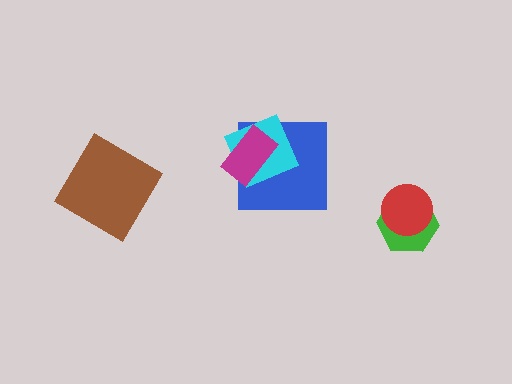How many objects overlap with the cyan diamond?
2 objects overlap with the cyan diamond.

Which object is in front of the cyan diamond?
The magenta rectangle is in front of the cyan diamond.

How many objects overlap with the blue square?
2 objects overlap with the blue square.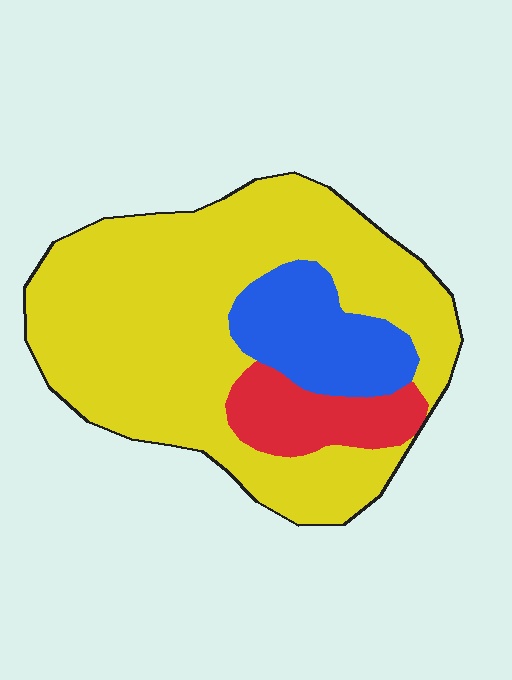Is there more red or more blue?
Blue.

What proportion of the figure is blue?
Blue covers around 15% of the figure.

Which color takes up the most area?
Yellow, at roughly 70%.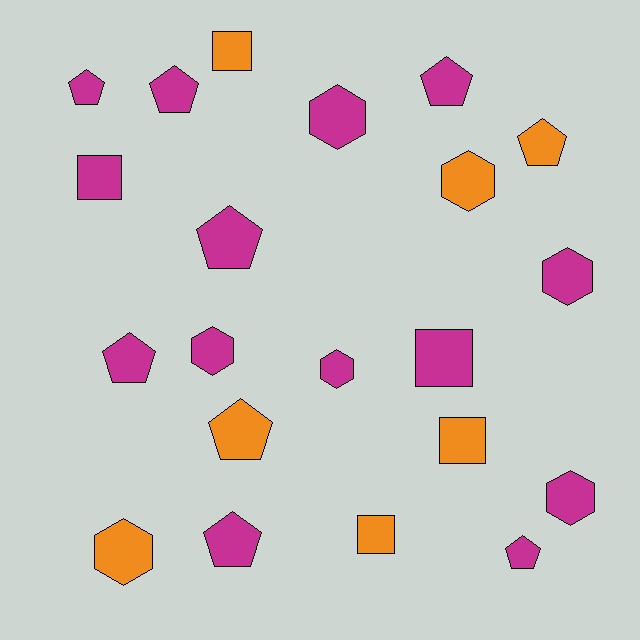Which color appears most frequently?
Magenta, with 14 objects.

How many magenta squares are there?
There are 2 magenta squares.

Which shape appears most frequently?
Pentagon, with 9 objects.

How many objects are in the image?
There are 21 objects.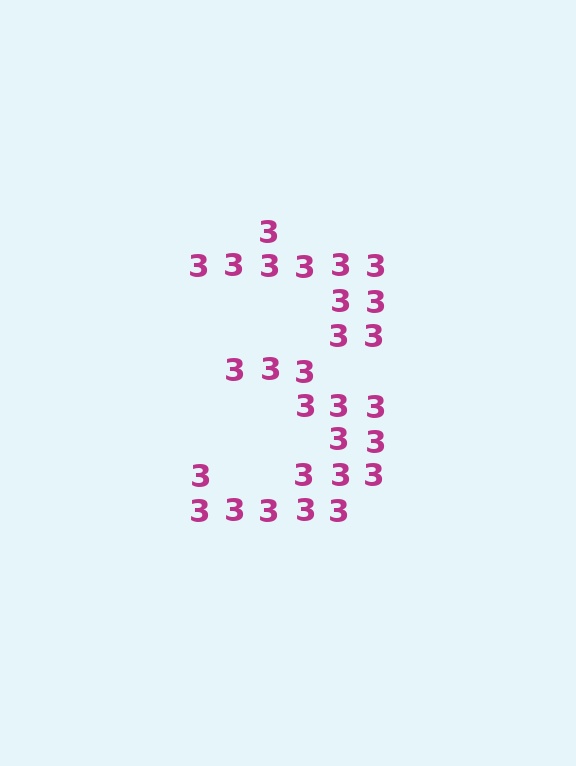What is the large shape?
The large shape is the digit 3.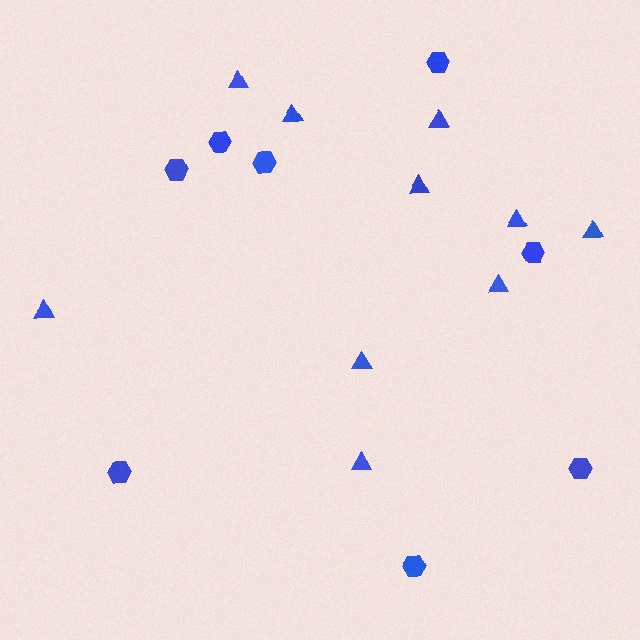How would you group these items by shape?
There are 2 groups: one group of hexagons (8) and one group of triangles (10).